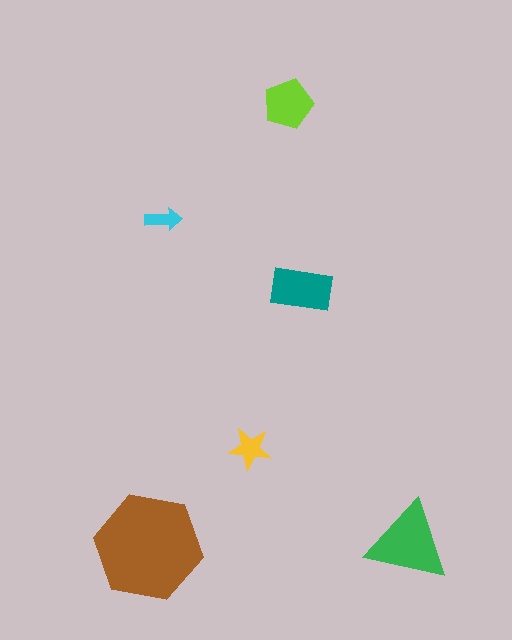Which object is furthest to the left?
The brown hexagon is leftmost.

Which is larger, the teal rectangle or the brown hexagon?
The brown hexagon.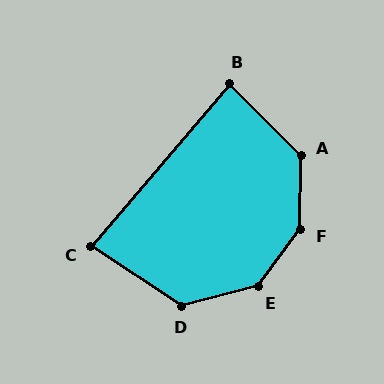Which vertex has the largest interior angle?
F, at approximately 143 degrees.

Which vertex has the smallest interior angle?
C, at approximately 83 degrees.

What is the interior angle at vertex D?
Approximately 131 degrees (obtuse).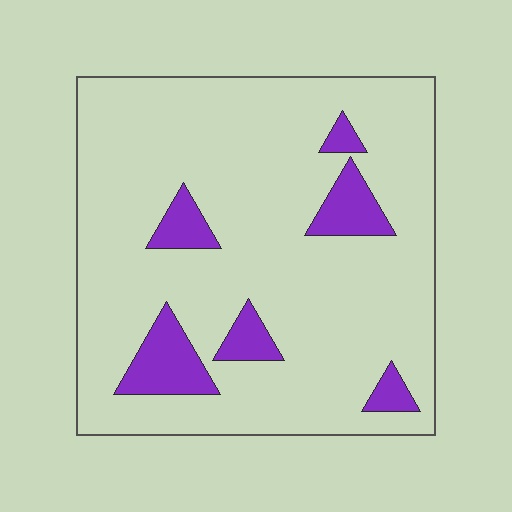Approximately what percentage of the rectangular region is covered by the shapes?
Approximately 15%.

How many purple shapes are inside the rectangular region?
6.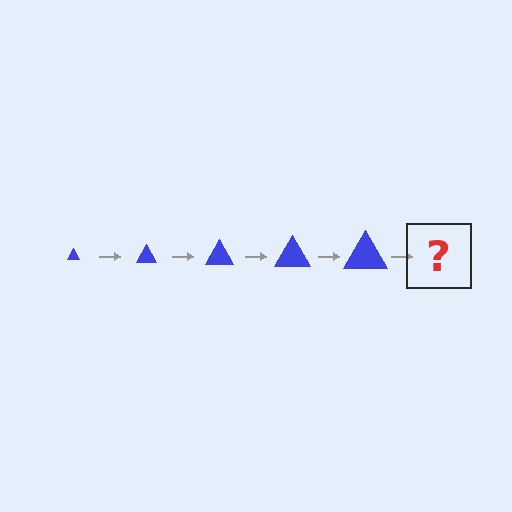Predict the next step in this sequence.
The next step is a blue triangle, larger than the previous one.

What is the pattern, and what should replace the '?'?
The pattern is that the triangle gets progressively larger each step. The '?' should be a blue triangle, larger than the previous one.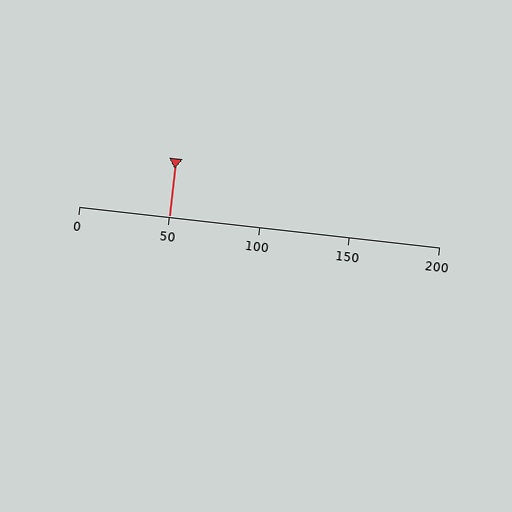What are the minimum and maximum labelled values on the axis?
The axis runs from 0 to 200.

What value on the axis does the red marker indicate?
The marker indicates approximately 50.